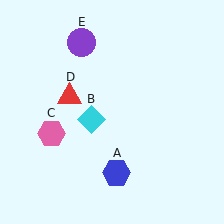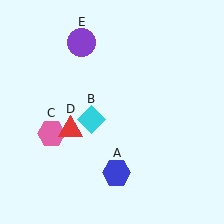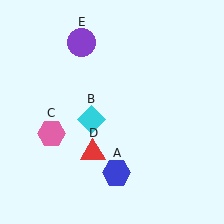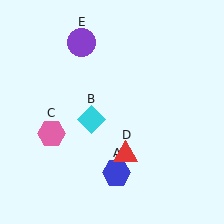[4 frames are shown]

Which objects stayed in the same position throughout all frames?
Blue hexagon (object A) and cyan diamond (object B) and pink hexagon (object C) and purple circle (object E) remained stationary.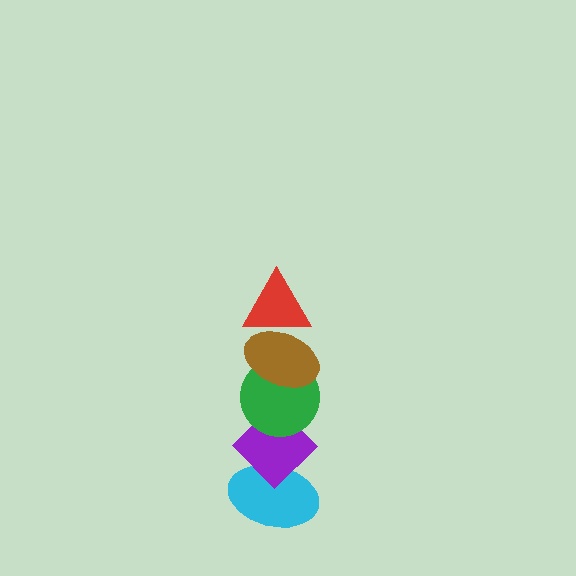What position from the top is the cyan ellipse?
The cyan ellipse is 5th from the top.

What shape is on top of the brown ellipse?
The red triangle is on top of the brown ellipse.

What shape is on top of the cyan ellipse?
The purple diamond is on top of the cyan ellipse.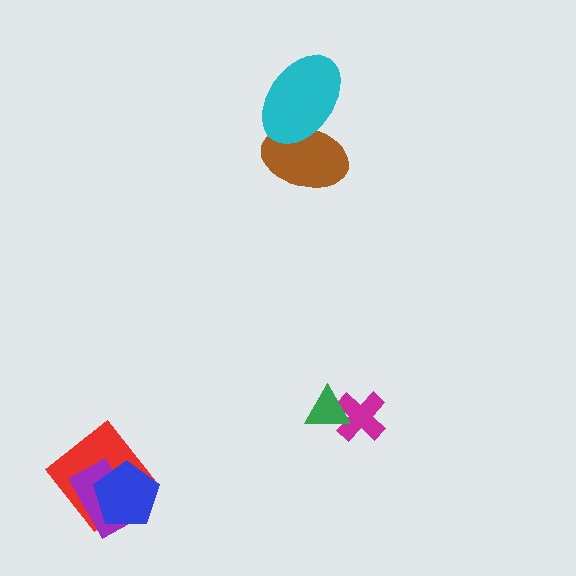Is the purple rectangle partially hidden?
Yes, it is partially covered by another shape.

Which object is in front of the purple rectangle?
The blue pentagon is in front of the purple rectangle.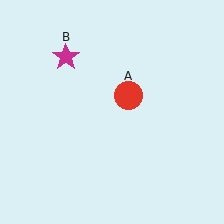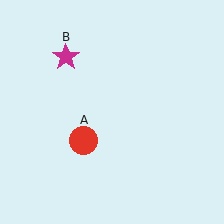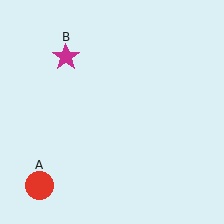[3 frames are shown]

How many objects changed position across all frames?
1 object changed position: red circle (object A).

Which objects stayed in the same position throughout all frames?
Magenta star (object B) remained stationary.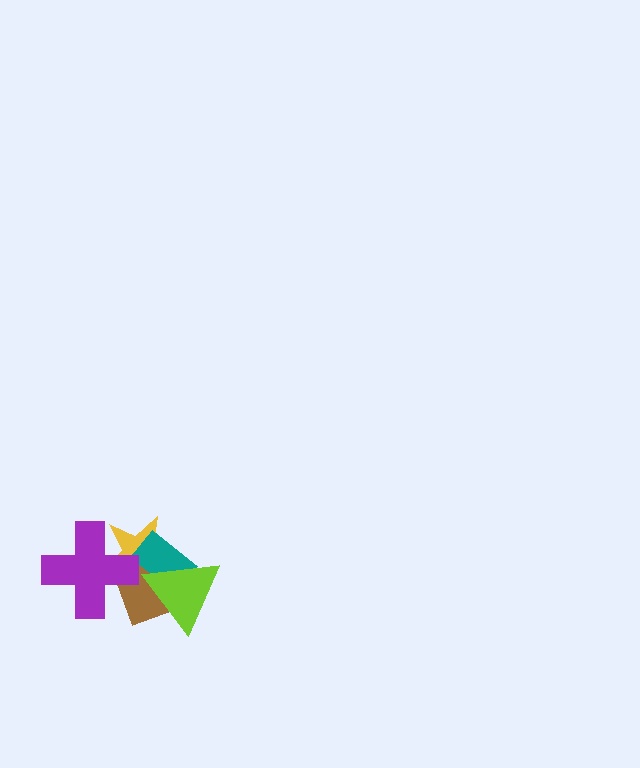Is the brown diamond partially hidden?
Yes, it is partially covered by another shape.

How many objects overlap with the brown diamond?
4 objects overlap with the brown diamond.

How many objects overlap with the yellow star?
4 objects overlap with the yellow star.